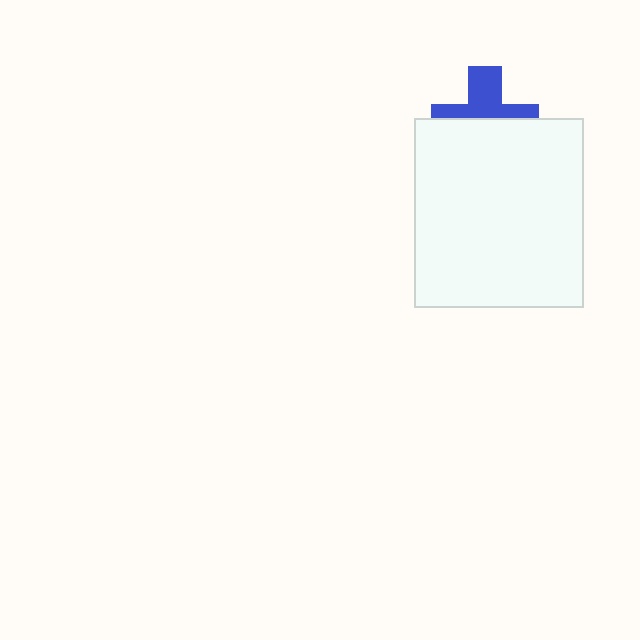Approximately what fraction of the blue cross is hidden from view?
Roughly 55% of the blue cross is hidden behind the white rectangle.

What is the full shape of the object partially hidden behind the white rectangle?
The partially hidden object is a blue cross.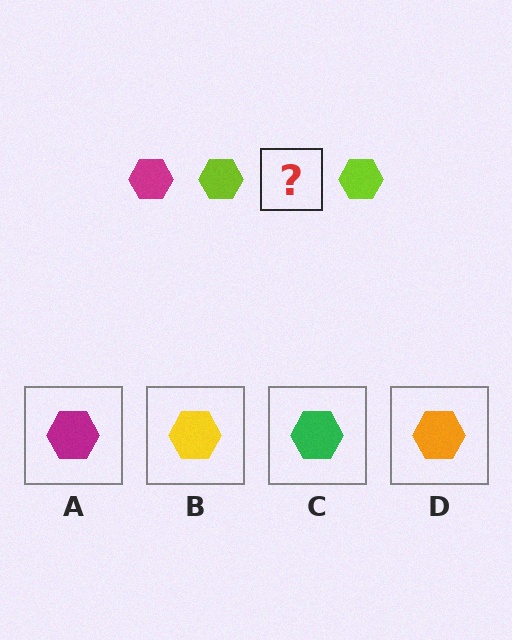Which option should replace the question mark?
Option A.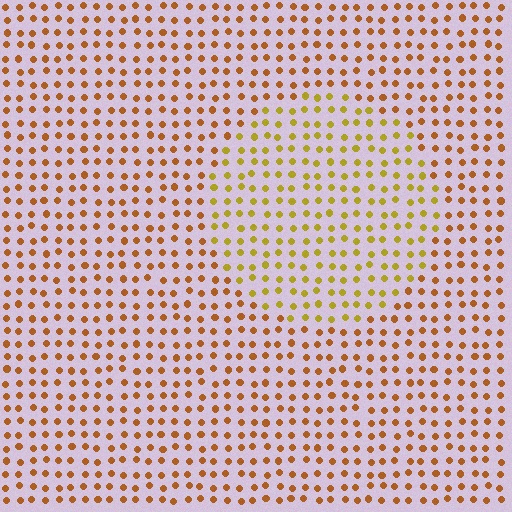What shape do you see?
I see a circle.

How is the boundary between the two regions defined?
The boundary is defined purely by a slight shift in hue (about 29 degrees). Spacing, size, and orientation are identical on both sides.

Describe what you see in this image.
The image is filled with small brown elements in a uniform arrangement. A circle-shaped region is visible where the elements are tinted to a slightly different hue, forming a subtle color boundary.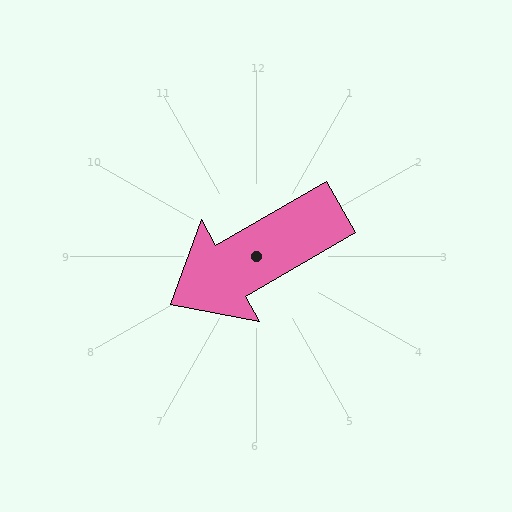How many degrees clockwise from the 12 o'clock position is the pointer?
Approximately 240 degrees.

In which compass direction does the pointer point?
Southwest.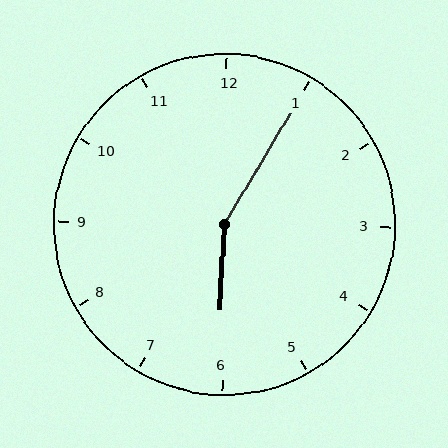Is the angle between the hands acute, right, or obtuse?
It is obtuse.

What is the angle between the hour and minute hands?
Approximately 152 degrees.